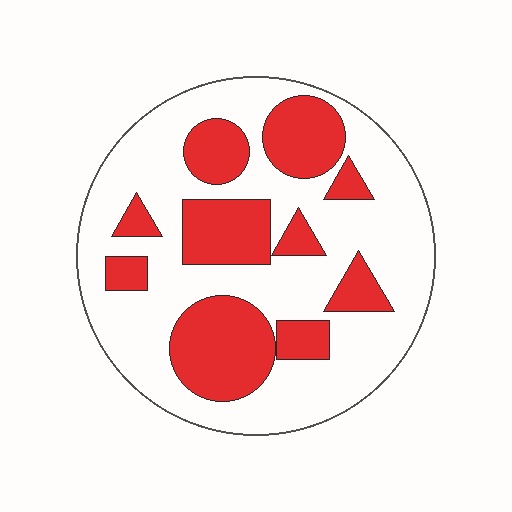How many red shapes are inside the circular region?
10.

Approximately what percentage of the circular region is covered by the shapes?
Approximately 35%.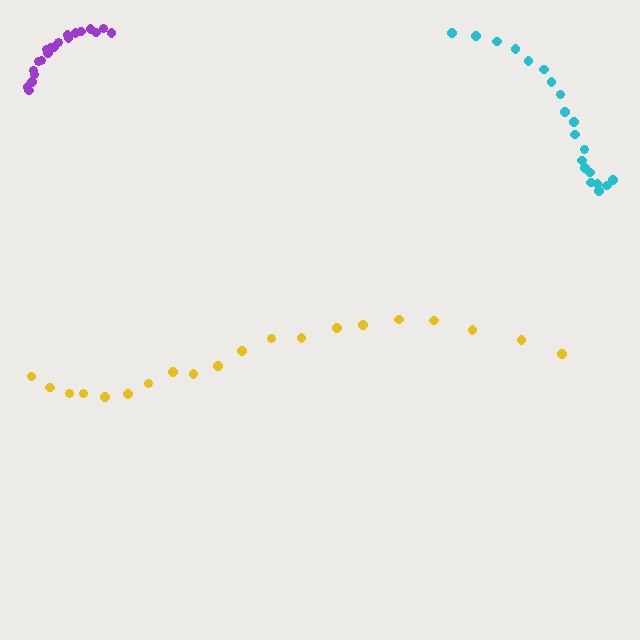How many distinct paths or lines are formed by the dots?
There are 3 distinct paths.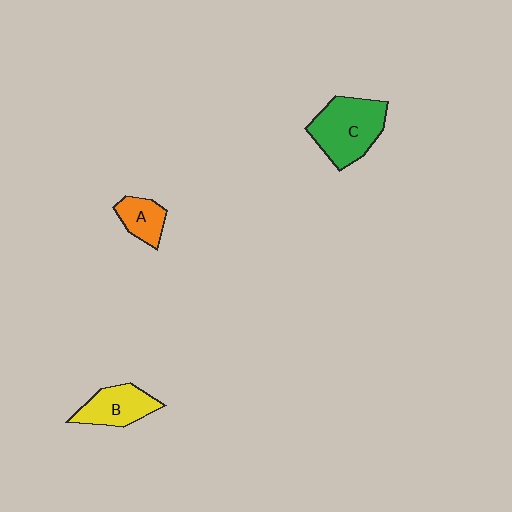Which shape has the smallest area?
Shape A (orange).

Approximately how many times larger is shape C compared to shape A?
Approximately 2.2 times.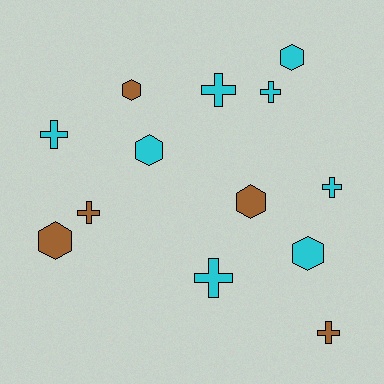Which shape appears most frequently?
Cross, with 7 objects.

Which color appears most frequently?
Cyan, with 8 objects.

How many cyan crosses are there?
There are 5 cyan crosses.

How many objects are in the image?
There are 13 objects.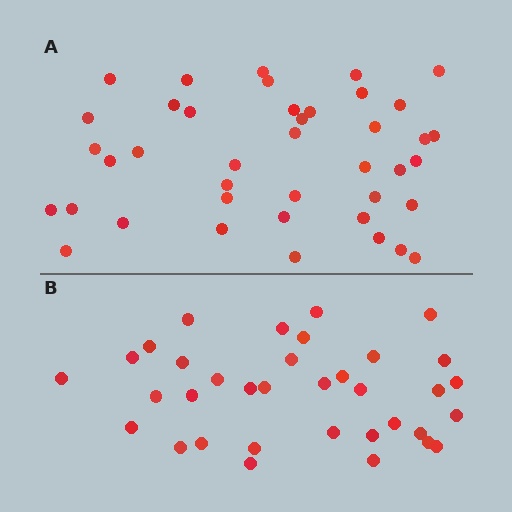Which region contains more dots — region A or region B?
Region A (the top region) has more dots.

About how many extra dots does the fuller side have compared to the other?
Region A has about 6 more dots than region B.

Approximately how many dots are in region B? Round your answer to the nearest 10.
About 40 dots. (The exact count is 35, which rounds to 40.)